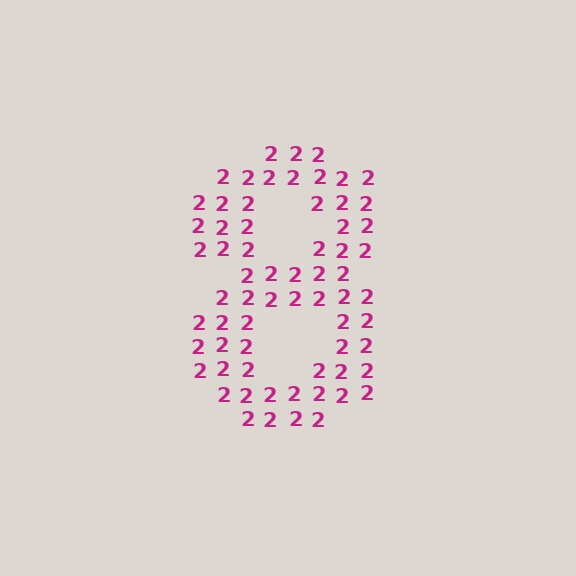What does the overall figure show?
The overall figure shows the digit 8.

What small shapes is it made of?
It is made of small digit 2's.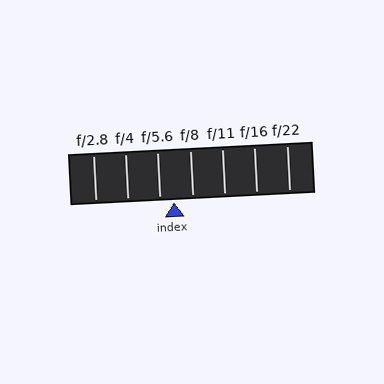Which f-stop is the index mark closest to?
The index mark is closest to f/5.6.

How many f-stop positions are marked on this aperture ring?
There are 7 f-stop positions marked.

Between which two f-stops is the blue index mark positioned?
The index mark is between f/5.6 and f/8.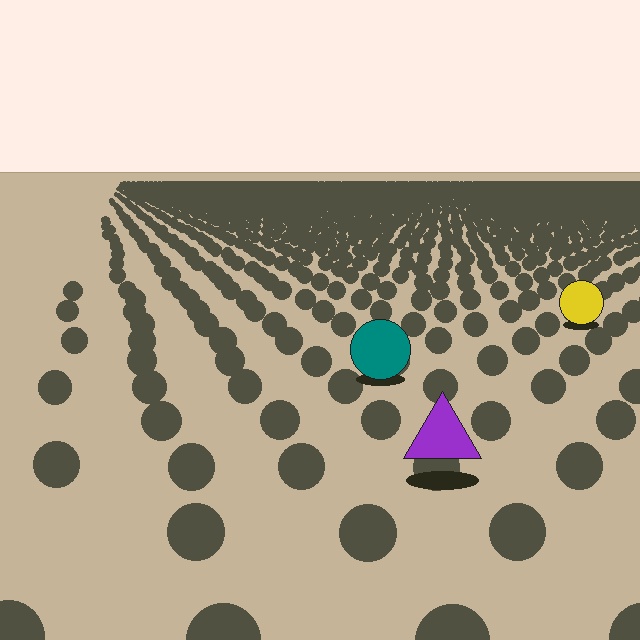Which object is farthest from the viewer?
The yellow circle is farthest from the viewer. It appears smaller and the ground texture around it is denser.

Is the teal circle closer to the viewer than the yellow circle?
Yes. The teal circle is closer — you can tell from the texture gradient: the ground texture is coarser near it.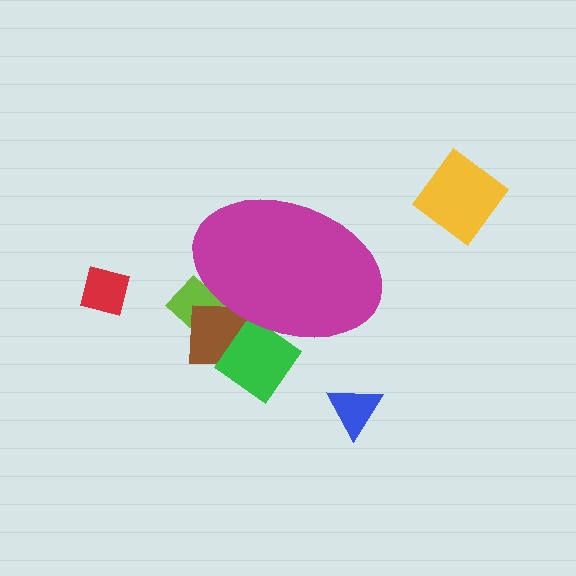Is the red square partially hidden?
No, the red square is fully visible.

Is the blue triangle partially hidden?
No, the blue triangle is fully visible.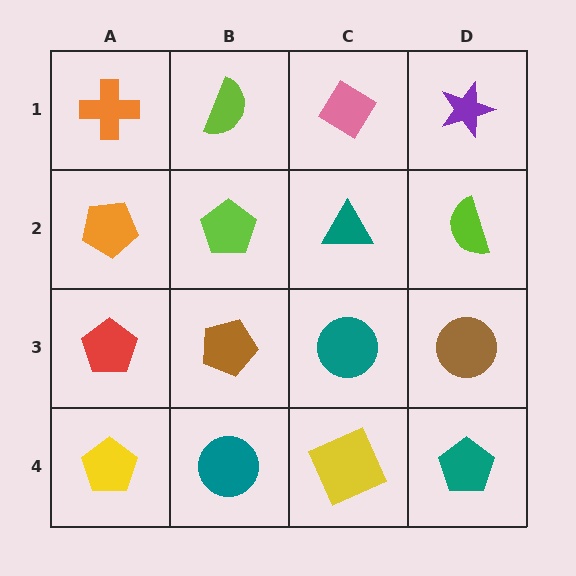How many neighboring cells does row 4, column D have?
2.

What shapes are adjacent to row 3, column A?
An orange pentagon (row 2, column A), a yellow pentagon (row 4, column A), a brown pentagon (row 3, column B).